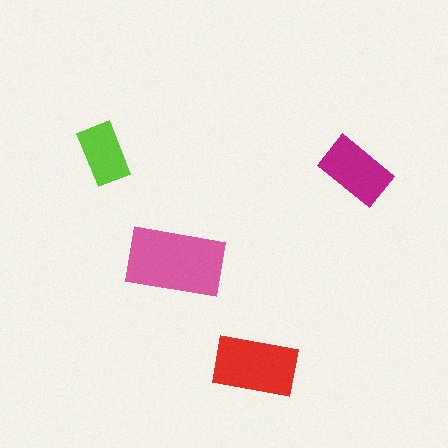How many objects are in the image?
There are 4 objects in the image.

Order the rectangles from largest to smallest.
the pink one, the red one, the magenta one, the lime one.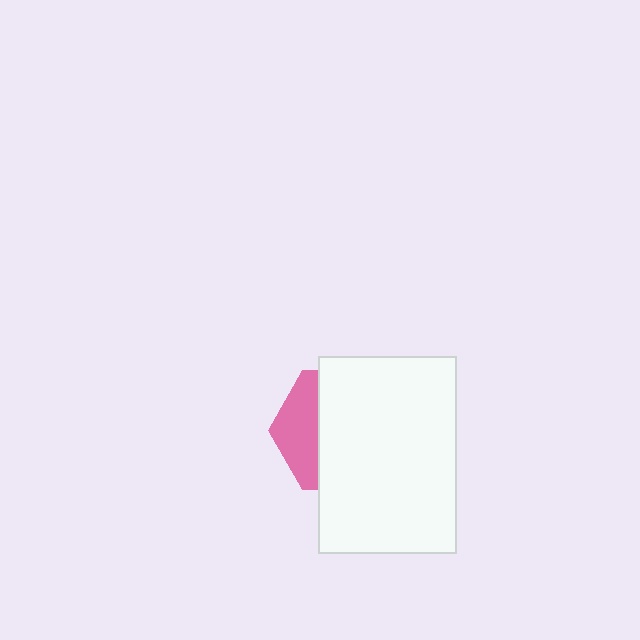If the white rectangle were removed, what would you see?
You would see the complete pink hexagon.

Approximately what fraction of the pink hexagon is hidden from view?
Roughly 69% of the pink hexagon is hidden behind the white rectangle.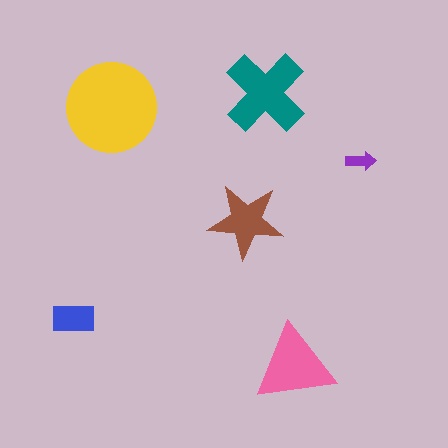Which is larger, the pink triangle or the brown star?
The pink triangle.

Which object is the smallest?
The purple arrow.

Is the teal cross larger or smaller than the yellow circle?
Smaller.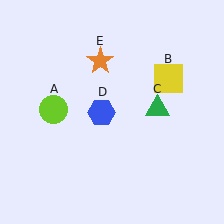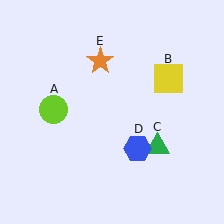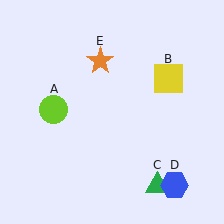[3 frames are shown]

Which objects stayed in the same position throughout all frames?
Lime circle (object A) and yellow square (object B) and orange star (object E) remained stationary.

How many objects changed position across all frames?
2 objects changed position: green triangle (object C), blue hexagon (object D).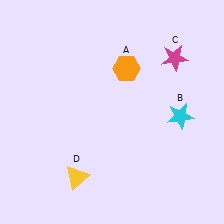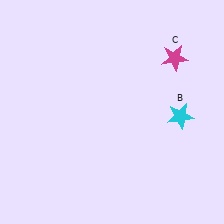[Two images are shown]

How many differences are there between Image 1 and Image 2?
There are 2 differences between the two images.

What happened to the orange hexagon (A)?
The orange hexagon (A) was removed in Image 2. It was in the top-right area of Image 1.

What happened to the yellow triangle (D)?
The yellow triangle (D) was removed in Image 2. It was in the bottom-left area of Image 1.